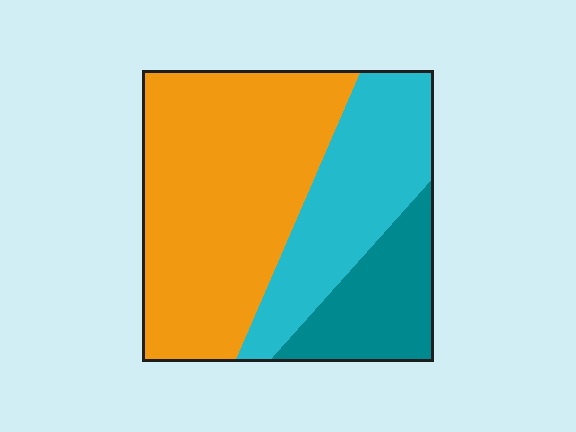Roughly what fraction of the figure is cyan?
Cyan takes up about one quarter (1/4) of the figure.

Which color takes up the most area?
Orange, at roughly 55%.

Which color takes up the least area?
Teal, at roughly 20%.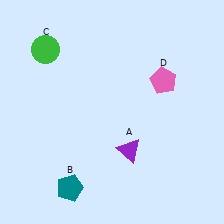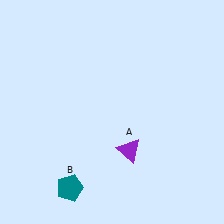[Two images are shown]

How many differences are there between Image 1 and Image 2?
There are 2 differences between the two images.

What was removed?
The pink pentagon (D), the green circle (C) were removed in Image 2.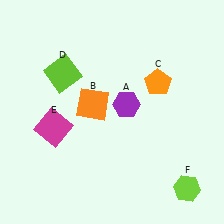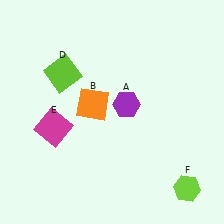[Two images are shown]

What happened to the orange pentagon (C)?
The orange pentagon (C) was removed in Image 2. It was in the top-right area of Image 1.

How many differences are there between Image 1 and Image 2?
There is 1 difference between the two images.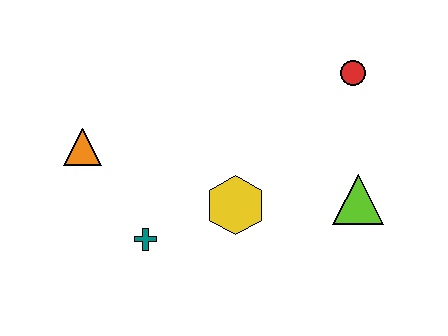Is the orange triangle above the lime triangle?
Yes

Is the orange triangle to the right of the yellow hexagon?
No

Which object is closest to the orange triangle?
The teal cross is closest to the orange triangle.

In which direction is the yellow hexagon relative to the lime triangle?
The yellow hexagon is to the left of the lime triangle.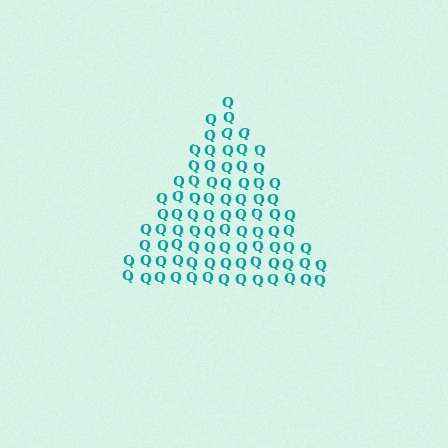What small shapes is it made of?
It is made of small letter Q's.